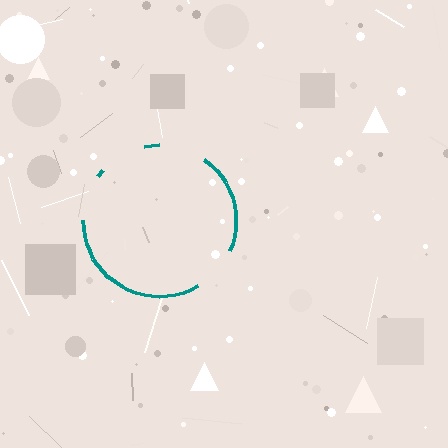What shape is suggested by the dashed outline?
The dashed outline suggests a circle.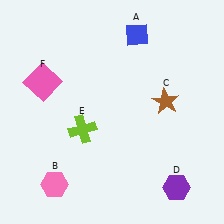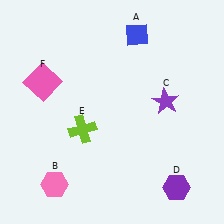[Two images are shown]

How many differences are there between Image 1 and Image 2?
There is 1 difference between the two images.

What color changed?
The star (C) changed from brown in Image 1 to purple in Image 2.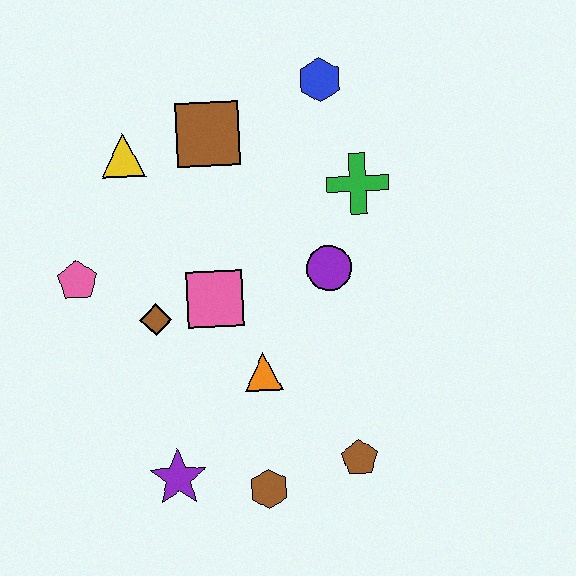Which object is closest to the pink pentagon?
The brown diamond is closest to the pink pentagon.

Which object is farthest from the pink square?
The blue hexagon is farthest from the pink square.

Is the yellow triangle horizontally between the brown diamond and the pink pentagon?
Yes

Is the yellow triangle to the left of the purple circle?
Yes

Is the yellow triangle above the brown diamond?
Yes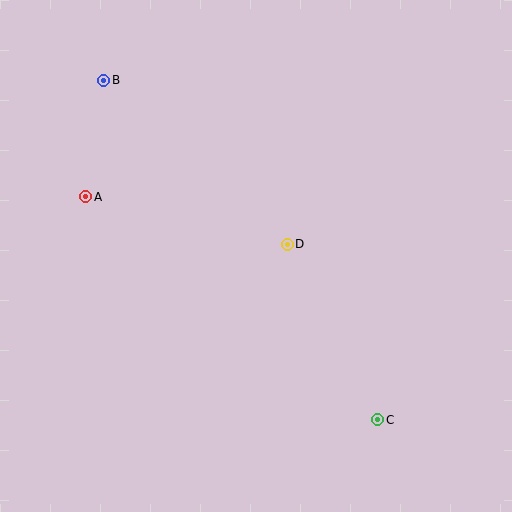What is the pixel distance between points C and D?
The distance between C and D is 198 pixels.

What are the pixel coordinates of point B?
Point B is at (104, 80).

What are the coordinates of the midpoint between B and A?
The midpoint between B and A is at (95, 139).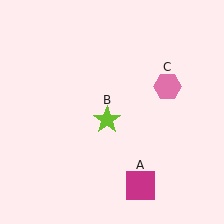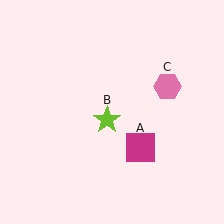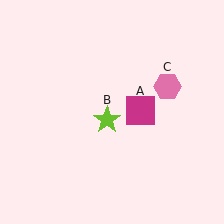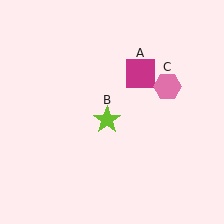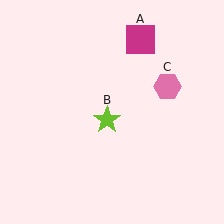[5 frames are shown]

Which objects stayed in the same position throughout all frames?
Lime star (object B) and pink hexagon (object C) remained stationary.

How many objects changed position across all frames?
1 object changed position: magenta square (object A).